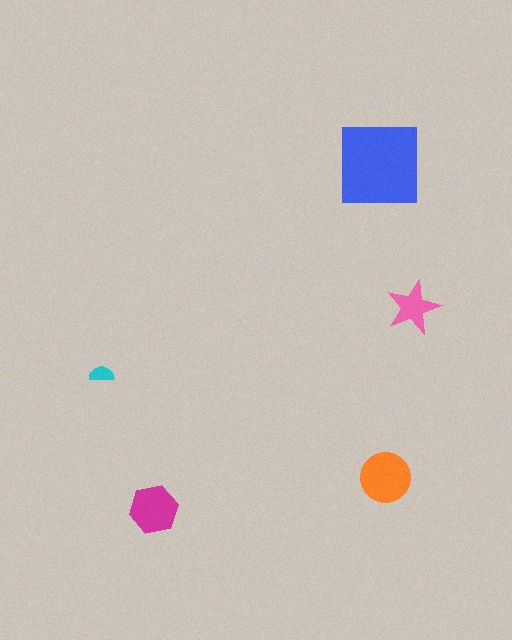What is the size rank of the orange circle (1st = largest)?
2nd.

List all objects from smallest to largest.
The cyan semicircle, the pink star, the magenta hexagon, the orange circle, the blue square.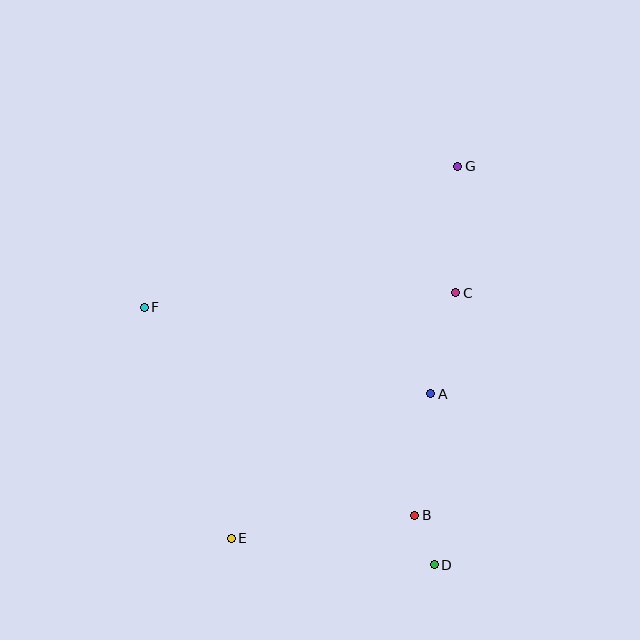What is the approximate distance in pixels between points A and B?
The distance between A and B is approximately 123 pixels.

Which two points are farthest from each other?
Points E and G are farthest from each other.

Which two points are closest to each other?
Points B and D are closest to each other.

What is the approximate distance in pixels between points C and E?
The distance between C and E is approximately 332 pixels.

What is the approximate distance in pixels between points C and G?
The distance between C and G is approximately 127 pixels.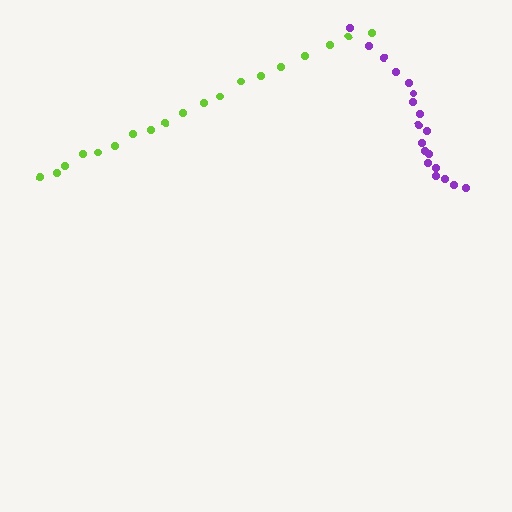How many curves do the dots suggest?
There are 2 distinct paths.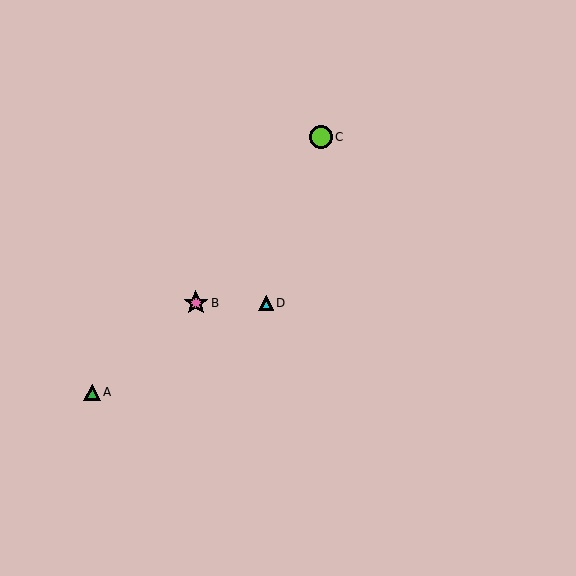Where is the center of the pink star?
The center of the pink star is at (196, 303).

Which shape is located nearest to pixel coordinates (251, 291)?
The cyan triangle (labeled D) at (266, 303) is nearest to that location.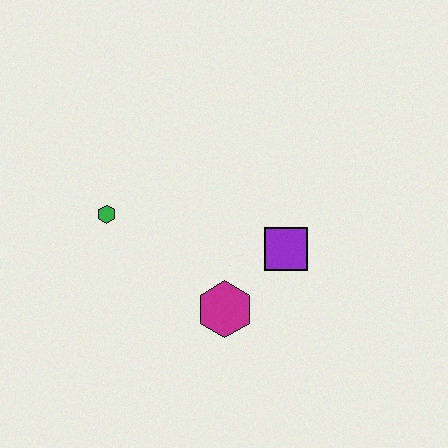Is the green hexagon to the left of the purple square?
Yes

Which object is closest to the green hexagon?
The magenta hexagon is closest to the green hexagon.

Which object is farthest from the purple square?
The green hexagon is farthest from the purple square.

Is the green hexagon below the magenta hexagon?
No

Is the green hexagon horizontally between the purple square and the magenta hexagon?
No